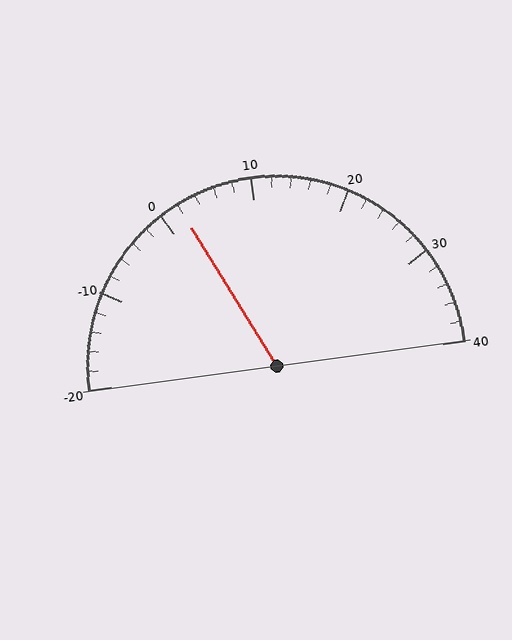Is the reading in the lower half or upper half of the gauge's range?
The reading is in the lower half of the range (-20 to 40).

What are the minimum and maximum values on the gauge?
The gauge ranges from -20 to 40.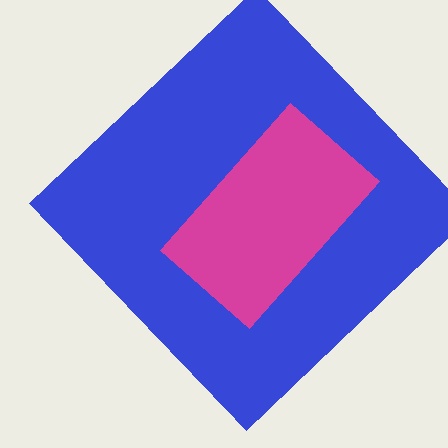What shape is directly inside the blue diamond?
The magenta rectangle.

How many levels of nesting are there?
2.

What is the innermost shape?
The magenta rectangle.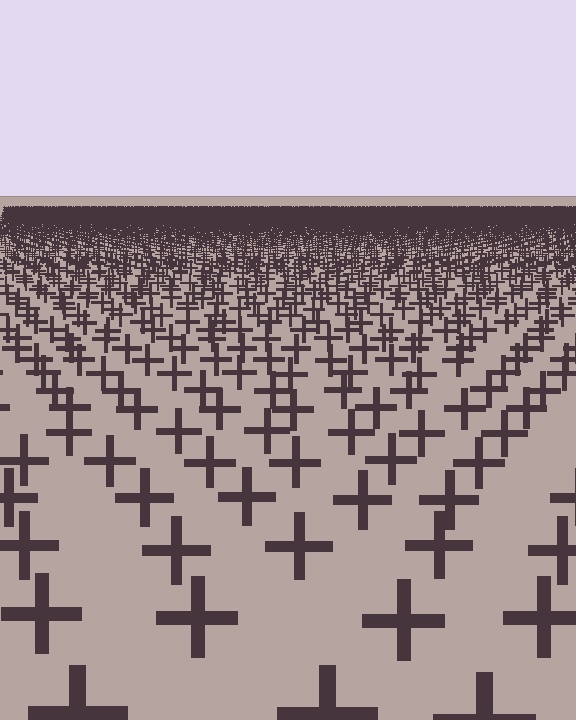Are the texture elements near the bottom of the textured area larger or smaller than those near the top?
Larger. Near the bottom, elements are closer to the viewer and appear at a bigger on-screen size.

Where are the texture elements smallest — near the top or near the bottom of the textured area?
Near the top.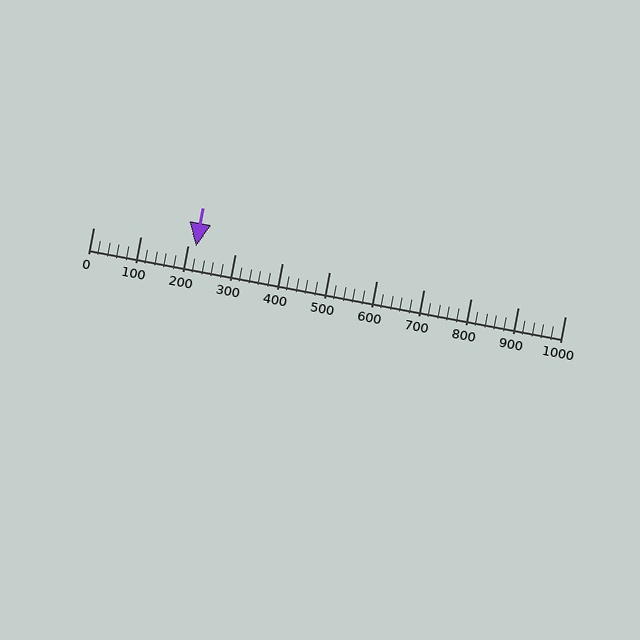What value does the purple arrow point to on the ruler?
The purple arrow points to approximately 219.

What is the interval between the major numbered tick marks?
The major tick marks are spaced 100 units apart.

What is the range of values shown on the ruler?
The ruler shows values from 0 to 1000.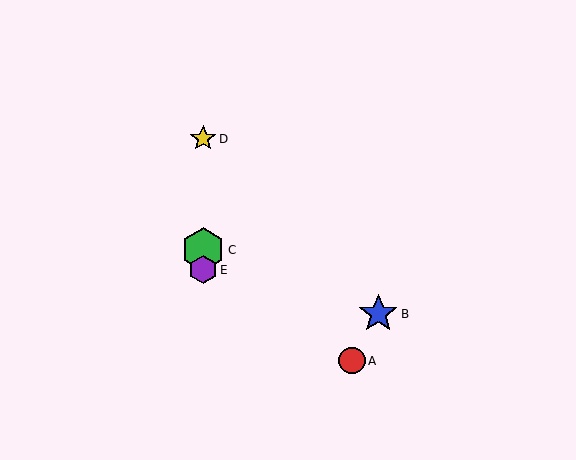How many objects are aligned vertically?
3 objects (C, D, E) are aligned vertically.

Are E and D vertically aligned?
Yes, both are at x≈203.